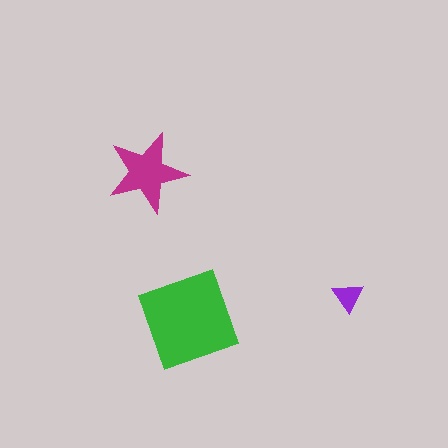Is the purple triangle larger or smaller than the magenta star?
Smaller.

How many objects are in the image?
There are 3 objects in the image.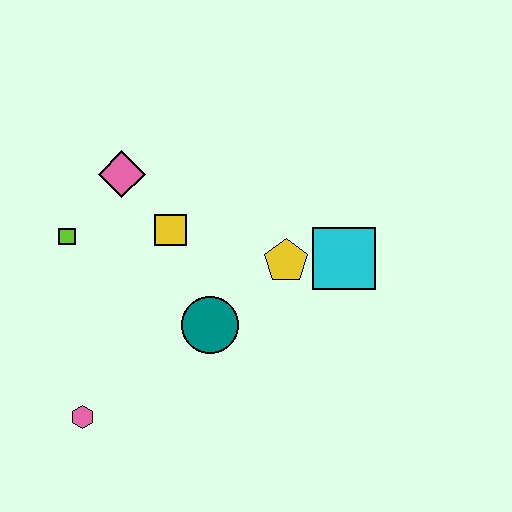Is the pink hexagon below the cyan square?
Yes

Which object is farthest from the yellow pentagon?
The pink hexagon is farthest from the yellow pentagon.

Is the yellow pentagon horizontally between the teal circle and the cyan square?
Yes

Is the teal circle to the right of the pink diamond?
Yes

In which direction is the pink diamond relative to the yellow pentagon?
The pink diamond is to the left of the yellow pentagon.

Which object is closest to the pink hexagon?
The teal circle is closest to the pink hexagon.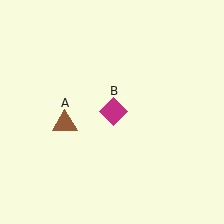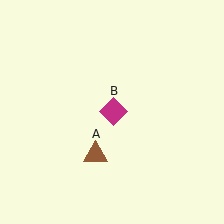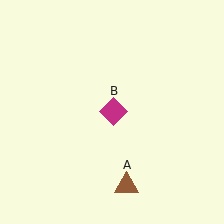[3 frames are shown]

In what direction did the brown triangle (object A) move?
The brown triangle (object A) moved down and to the right.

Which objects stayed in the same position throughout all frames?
Magenta diamond (object B) remained stationary.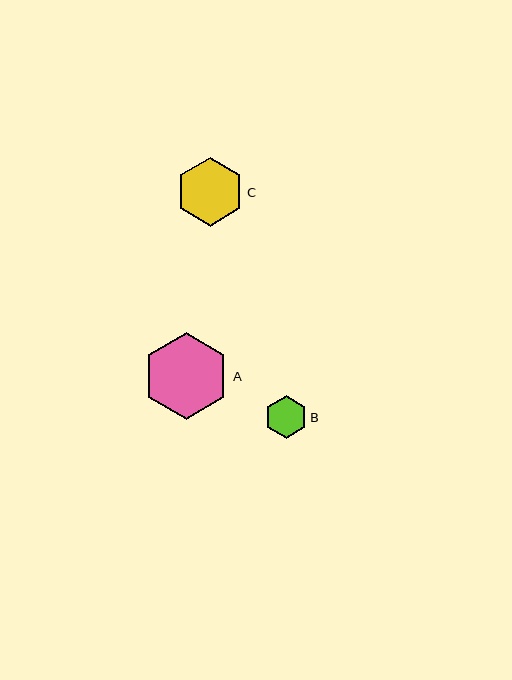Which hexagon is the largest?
Hexagon A is the largest with a size of approximately 87 pixels.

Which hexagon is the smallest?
Hexagon B is the smallest with a size of approximately 42 pixels.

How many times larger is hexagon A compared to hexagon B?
Hexagon A is approximately 2.1 times the size of hexagon B.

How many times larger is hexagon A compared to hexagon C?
Hexagon A is approximately 1.3 times the size of hexagon C.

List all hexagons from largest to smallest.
From largest to smallest: A, C, B.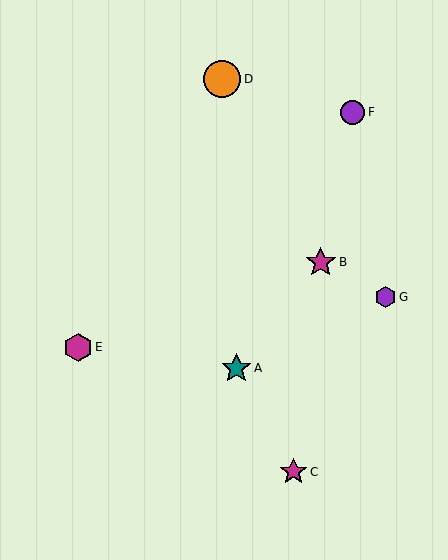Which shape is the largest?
The orange circle (labeled D) is the largest.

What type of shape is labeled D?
Shape D is an orange circle.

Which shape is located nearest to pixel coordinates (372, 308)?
The purple hexagon (labeled G) at (385, 297) is nearest to that location.